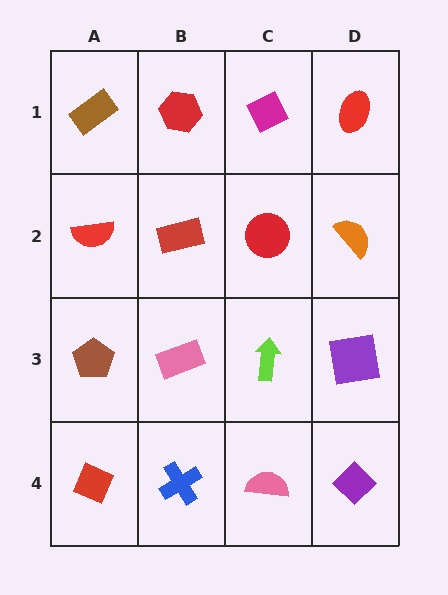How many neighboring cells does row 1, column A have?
2.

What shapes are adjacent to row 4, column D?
A purple square (row 3, column D), a pink semicircle (row 4, column C).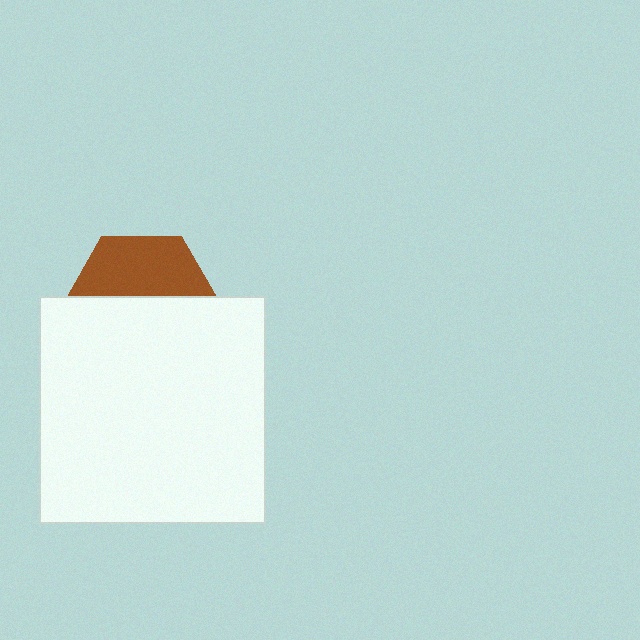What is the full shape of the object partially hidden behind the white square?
The partially hidden object is a brown hexagon.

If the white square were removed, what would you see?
You would see the complete brown hexagon.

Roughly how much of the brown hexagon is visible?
A small part of it is visible (roughly 41%).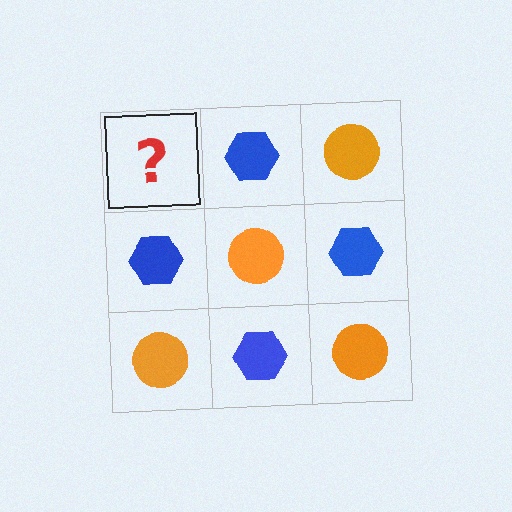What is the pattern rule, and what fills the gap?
The rule is that it alternates orange circle and blue hexagon in a checkerboard pattern. The gap should be filled with an orange circle.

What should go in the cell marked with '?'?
The missing cell should contain an orange circle.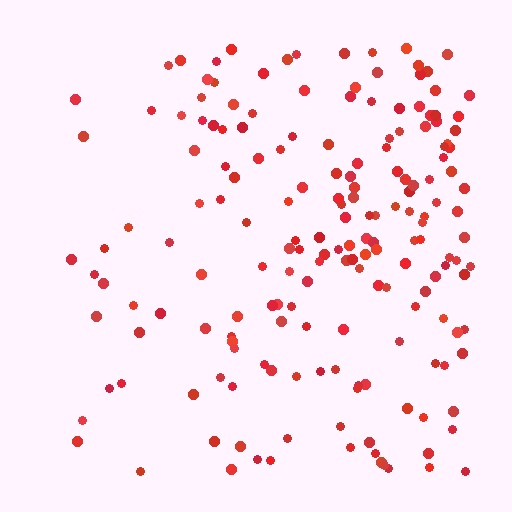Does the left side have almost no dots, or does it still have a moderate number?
Still a moderate number, just noticeably fewer than the right.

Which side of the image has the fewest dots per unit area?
The left.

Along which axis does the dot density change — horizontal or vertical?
Horizontal.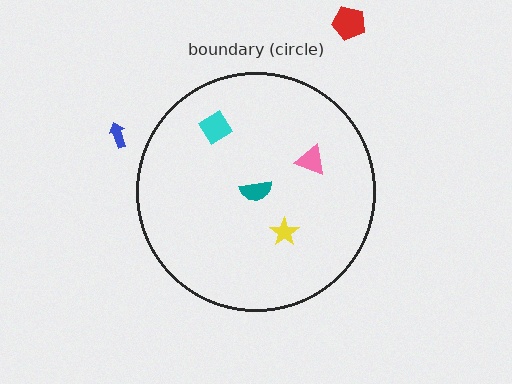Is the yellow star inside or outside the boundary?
Inside.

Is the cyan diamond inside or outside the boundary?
Inside.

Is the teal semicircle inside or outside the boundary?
Inside.